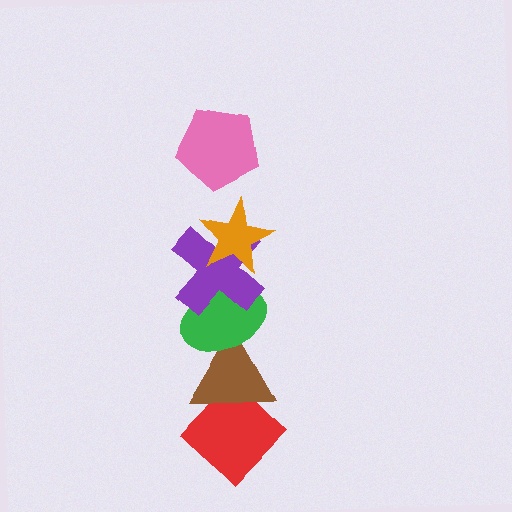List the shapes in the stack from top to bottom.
From top to bottom: the pink pentagon, the orange star, the purple cross, the green ellipse, the brown triangle, the red diamond.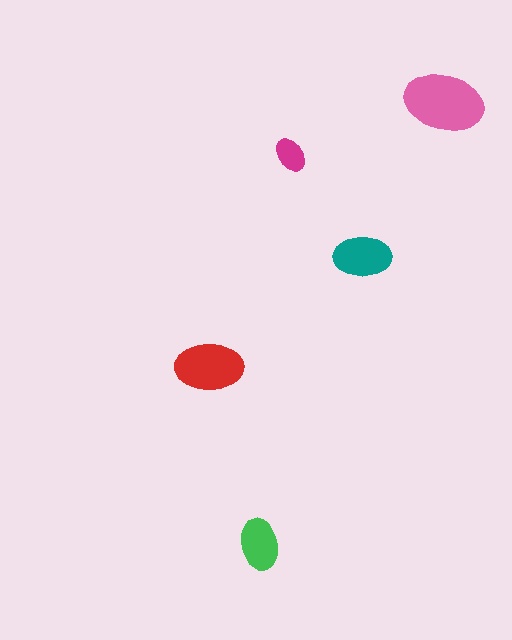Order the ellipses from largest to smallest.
the pink one, the red one, the teal one, the green one, the magenta one.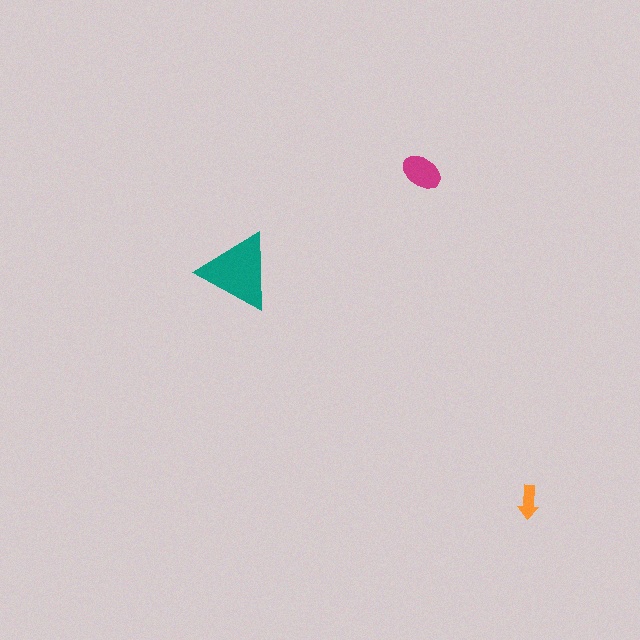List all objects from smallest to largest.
The orange arrow, the magenta ellipse, the teal triangle.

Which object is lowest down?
The orange arrow is bottommost.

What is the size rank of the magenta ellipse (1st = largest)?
2nd.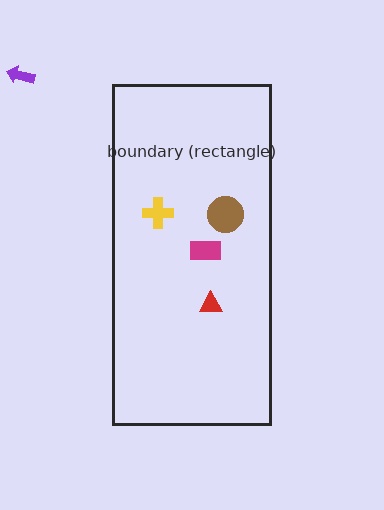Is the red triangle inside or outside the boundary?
Inside.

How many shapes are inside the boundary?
4 inside, 1 outside.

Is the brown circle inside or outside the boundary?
Inside.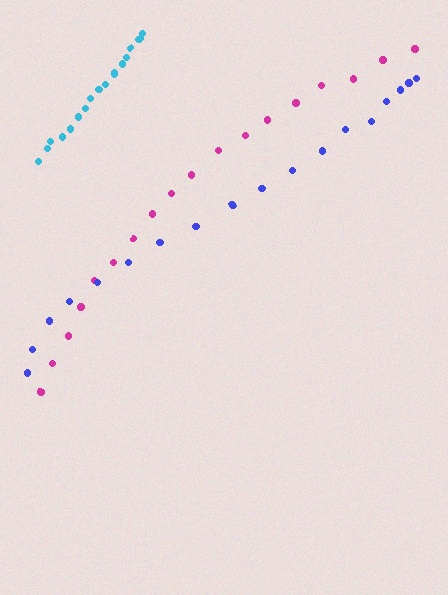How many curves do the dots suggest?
There are 3 distinct paths.